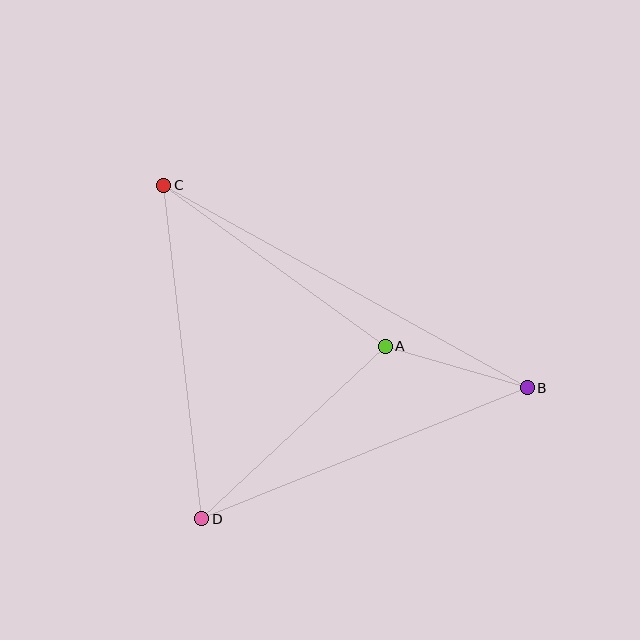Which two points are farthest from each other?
Points B and C are farthest from each other.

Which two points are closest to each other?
Points A and B are closest to each other.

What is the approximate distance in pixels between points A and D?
The distance between A and D is approximately 252 pixels.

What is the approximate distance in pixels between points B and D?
The distance between B and D is approximately 351 pixels.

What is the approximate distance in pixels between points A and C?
The distance between A and C is approximately 274 pixels.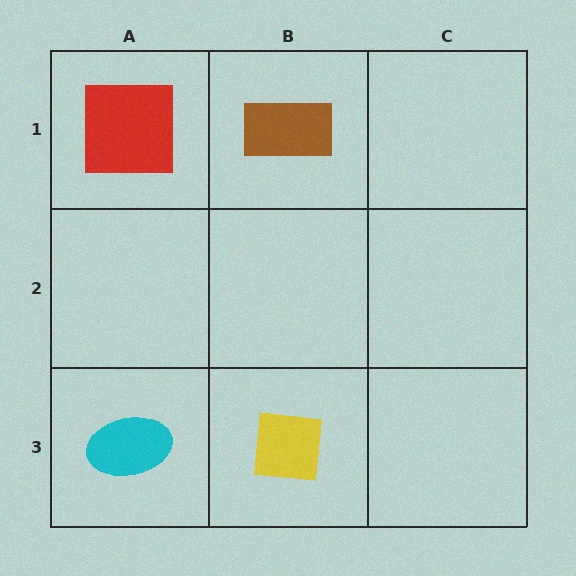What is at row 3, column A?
A cyan ellipse.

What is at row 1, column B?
A brown rectangle.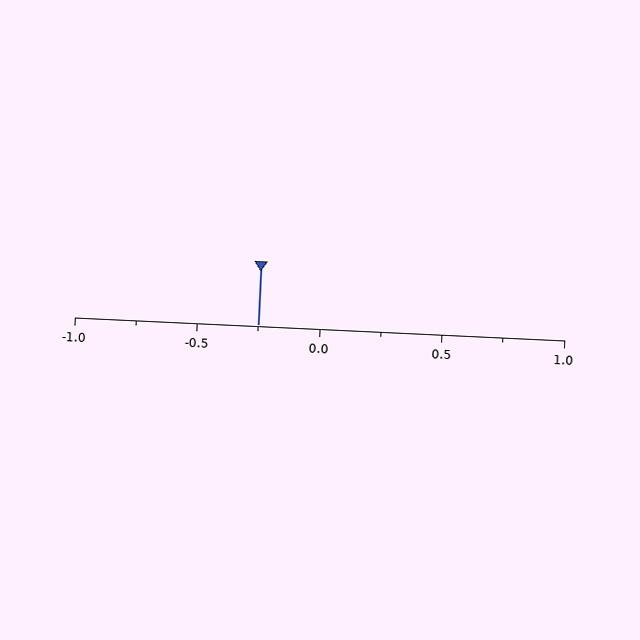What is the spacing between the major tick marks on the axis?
The major ticks are spaced 0.5 apart.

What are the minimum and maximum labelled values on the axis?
The axis runs from -1.0 to 1.0.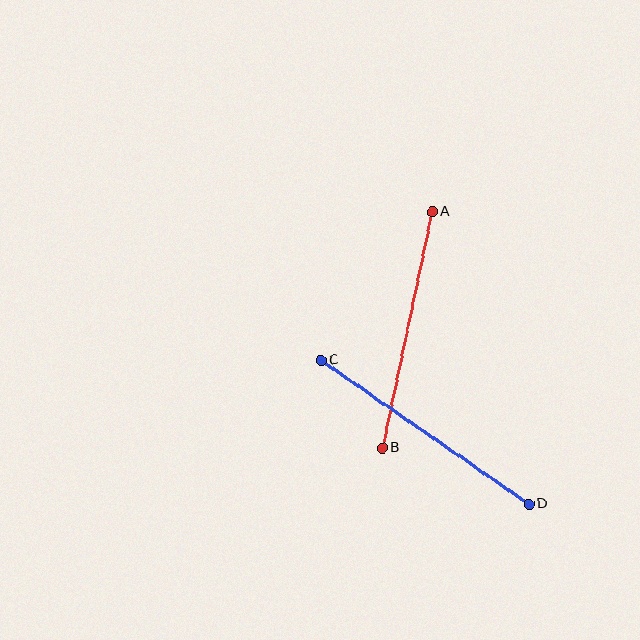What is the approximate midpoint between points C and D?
The midpoint is at approximately (425, 432) pixels.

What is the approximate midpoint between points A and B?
The midpoint is at approximately (407, 330) pixels.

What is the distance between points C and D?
The distance is approximately 252 pixels.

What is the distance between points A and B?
The distance is approximately 241 pixels.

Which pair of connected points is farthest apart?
Points C and D are farthest apart.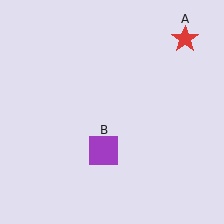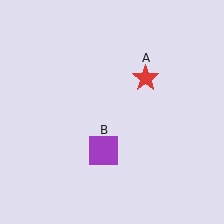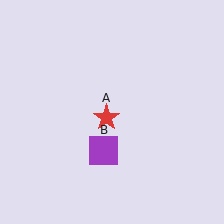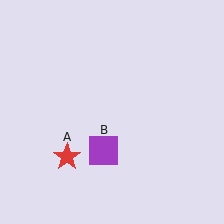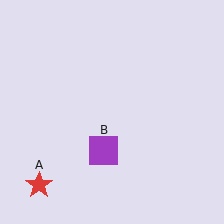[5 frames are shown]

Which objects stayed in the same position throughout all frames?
Purple square (object B) remained stationary.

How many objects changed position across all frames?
1 object changed position: red star (object A).